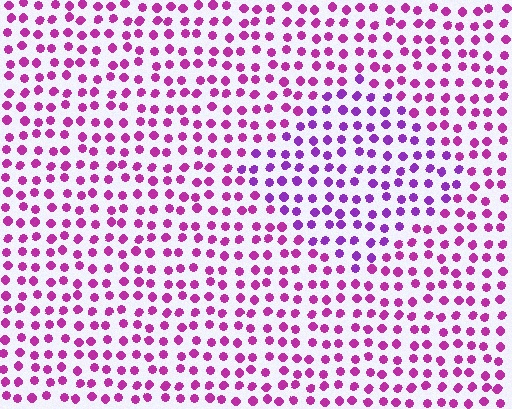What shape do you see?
I see a diamond.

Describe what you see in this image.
The image is filled with small magenta elements in a uniform arrangement. A diamond-shaped region is visible where the elements are tinted to a slightly different hue, forming a subtle color boundary.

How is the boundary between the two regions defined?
The boundary is defined purely by a slight shift in hue (about 29 degrees). Spacing, size, and orientation are identical on both sides.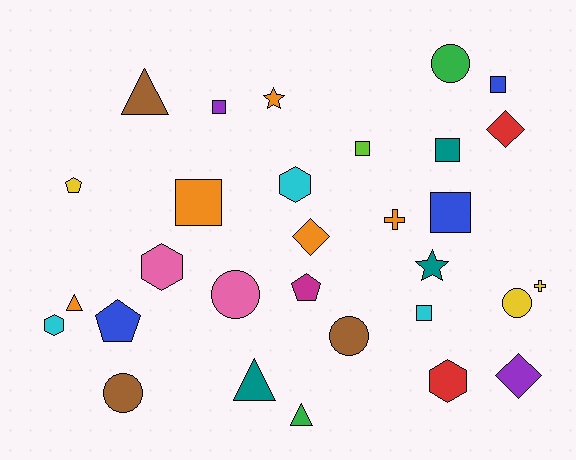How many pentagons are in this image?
There are 3 pentagons.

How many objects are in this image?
There are 30 objects.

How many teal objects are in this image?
There are 3 teal objects.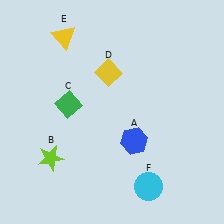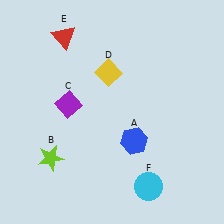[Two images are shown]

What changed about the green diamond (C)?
In Image 1, C is green. In Image 2, it changed to purple.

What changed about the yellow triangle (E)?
In Image 1, E is yellow. In Image 2, it changed to red.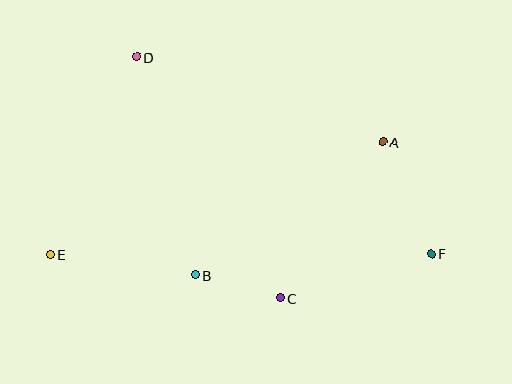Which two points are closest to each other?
Points B and C are closest to each other.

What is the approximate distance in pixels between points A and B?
The distance between A and B is approximately 230 pixels.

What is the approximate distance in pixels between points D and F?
The distance between D and F is approximately 355 pixels.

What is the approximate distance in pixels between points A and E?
The distance between A and E is approximately 351 pixels.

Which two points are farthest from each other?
Points E and F are farthest from each other.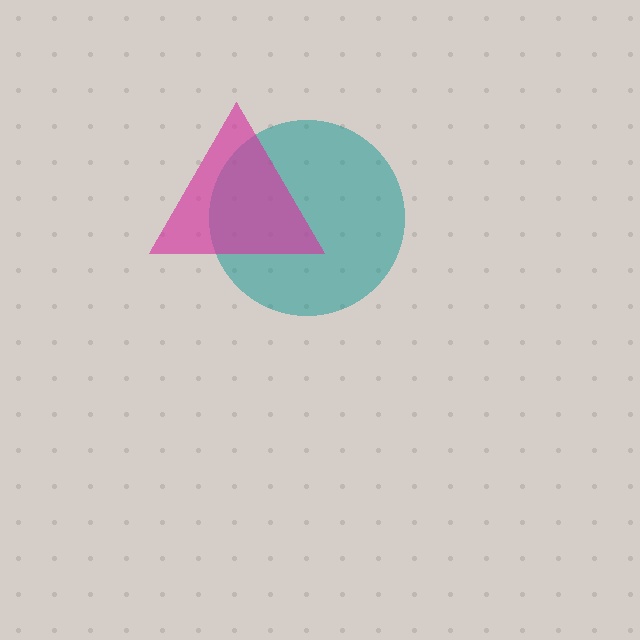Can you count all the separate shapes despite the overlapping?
Yes, there are 2 separate shapes.